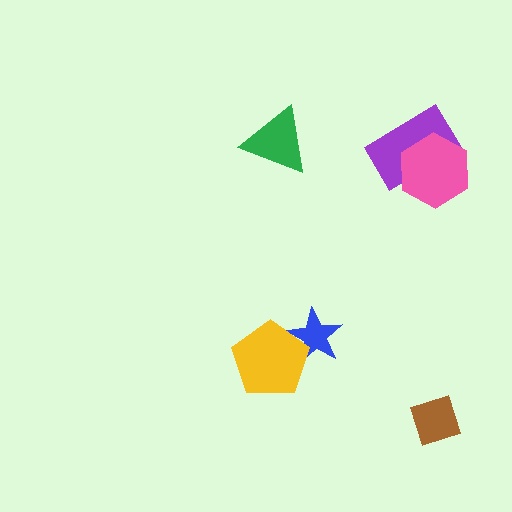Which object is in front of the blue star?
The yellow pentagon is in front of the blue star.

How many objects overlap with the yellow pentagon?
1 object overlaps with the yellow pentagon.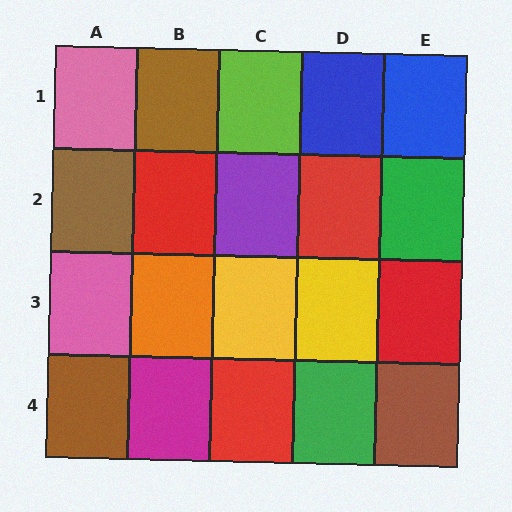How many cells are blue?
2 cells are blue.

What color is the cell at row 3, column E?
Red.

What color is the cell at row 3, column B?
Orange.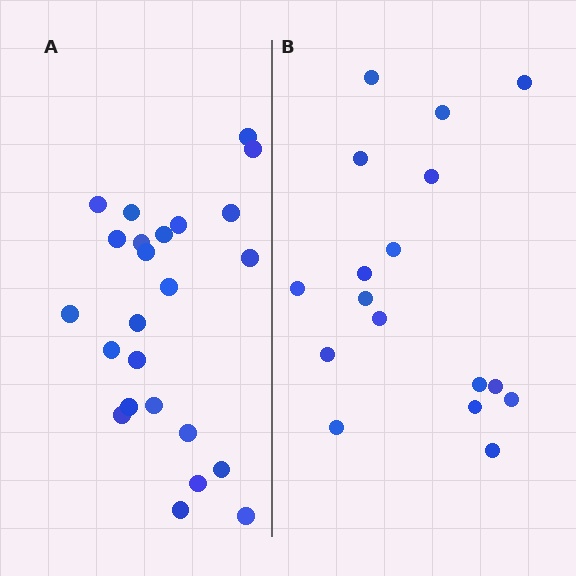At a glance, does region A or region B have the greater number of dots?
Region A (the left region) has more dots.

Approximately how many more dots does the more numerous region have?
Region A has roughly 8 or so more dots than region B.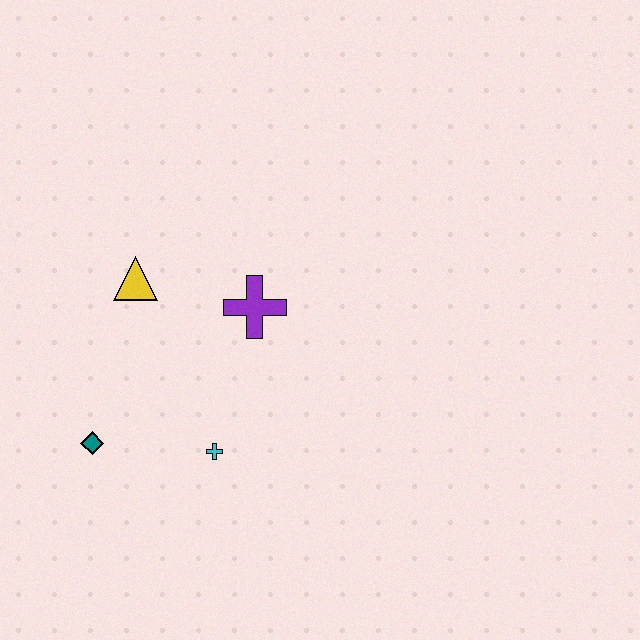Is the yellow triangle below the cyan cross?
No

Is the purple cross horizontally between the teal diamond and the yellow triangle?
No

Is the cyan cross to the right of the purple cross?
No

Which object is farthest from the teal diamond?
The purple cross is farthest from the teal diamond.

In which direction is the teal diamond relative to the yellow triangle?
The teal diamond is below the yellow triangle.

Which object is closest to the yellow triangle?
The purple cross is closest to the yellow triangle.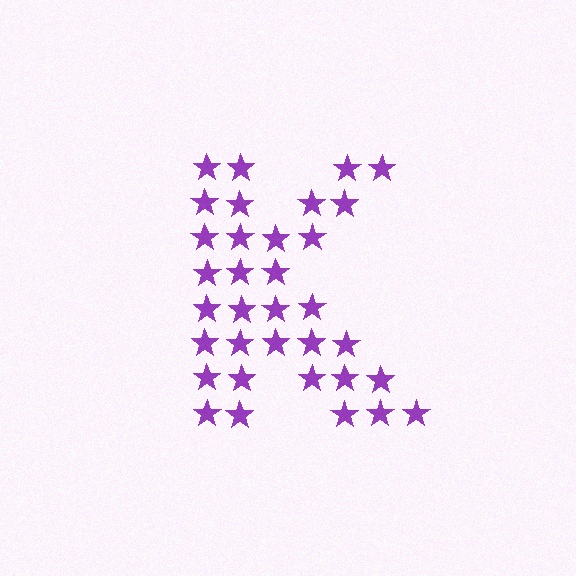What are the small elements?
The small elements are stars.